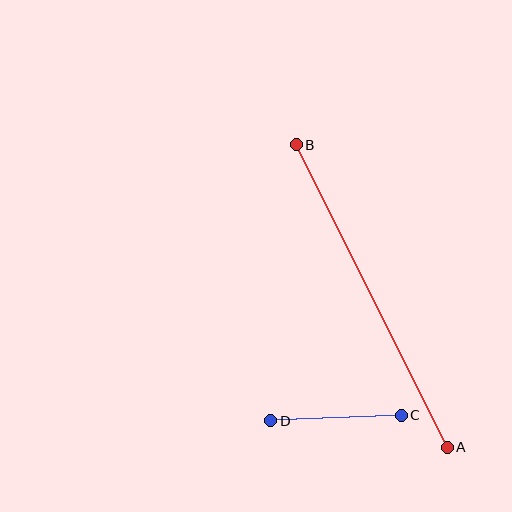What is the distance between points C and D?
The distance is approximately 131 pixels.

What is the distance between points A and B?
The distance is approximately 338 pixels.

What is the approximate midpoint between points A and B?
The midpoint is at approximately (372, 296) pixels.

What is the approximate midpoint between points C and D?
The midpoint is at approximately (336, 418) pixels.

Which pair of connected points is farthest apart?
Points A and B are farthest apart.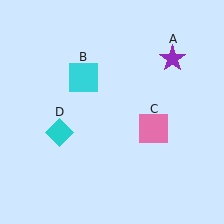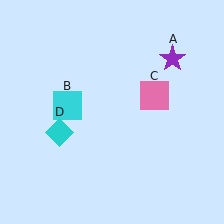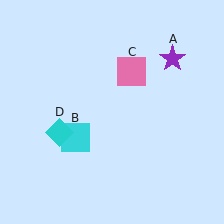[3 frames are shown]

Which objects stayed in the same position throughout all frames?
Purple star (object A) and cyan diamond (object D) remained stationary.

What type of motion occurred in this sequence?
The cyan square (object B), pink square (object C) rotated counterclockwise around the center of the scene.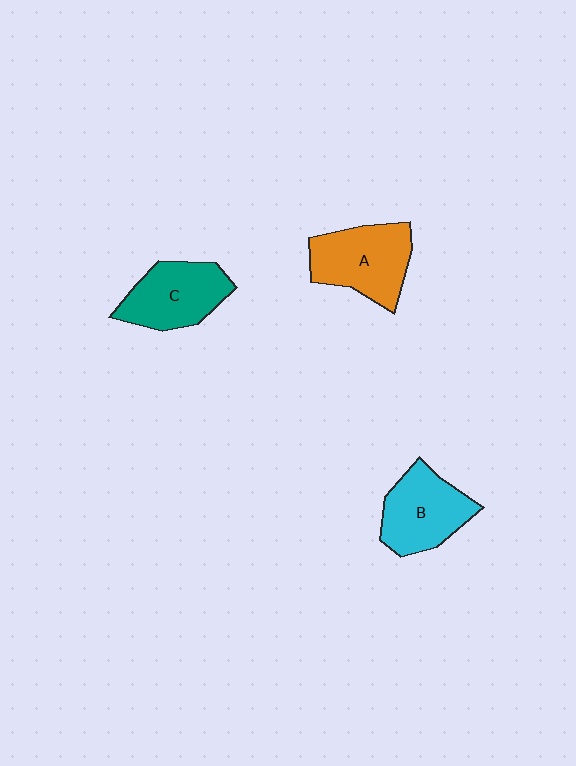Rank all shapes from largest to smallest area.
From largest to smallest: A (orange), B (cyan), C (teal).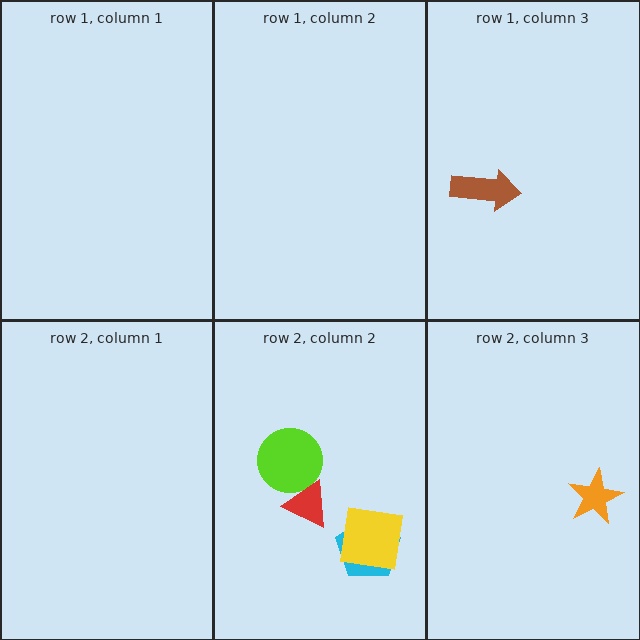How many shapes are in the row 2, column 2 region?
4.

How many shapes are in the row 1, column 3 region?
1.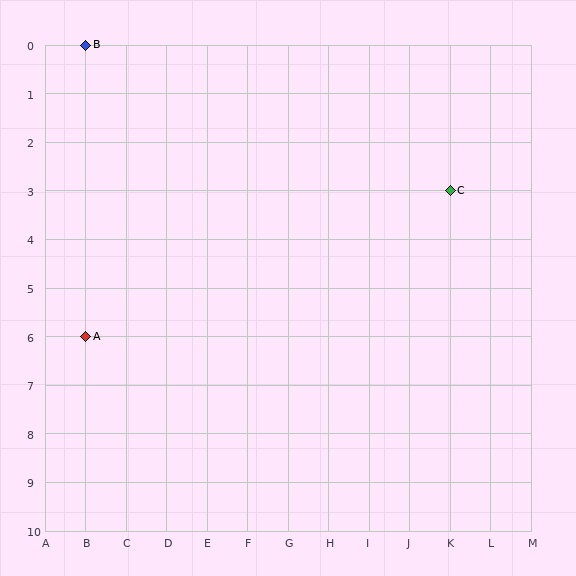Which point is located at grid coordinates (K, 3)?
Point C is at (K, 3).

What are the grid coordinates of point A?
Point A is at grid coordinates (B, 6).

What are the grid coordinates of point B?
Point B is at grid coordinates (B, 0).